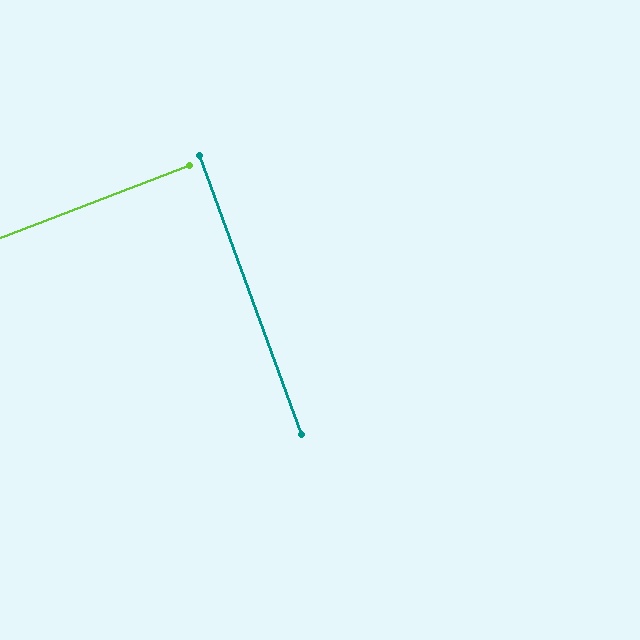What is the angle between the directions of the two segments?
Approximately 89 degrees.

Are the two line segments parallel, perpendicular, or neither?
Perpendicular — they meet at approximately 89°.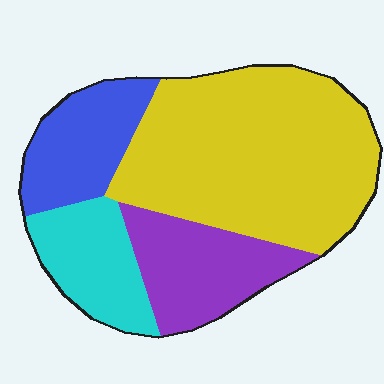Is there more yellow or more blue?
Yellow.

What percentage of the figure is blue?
Blue takes up less than a quarter of the figure.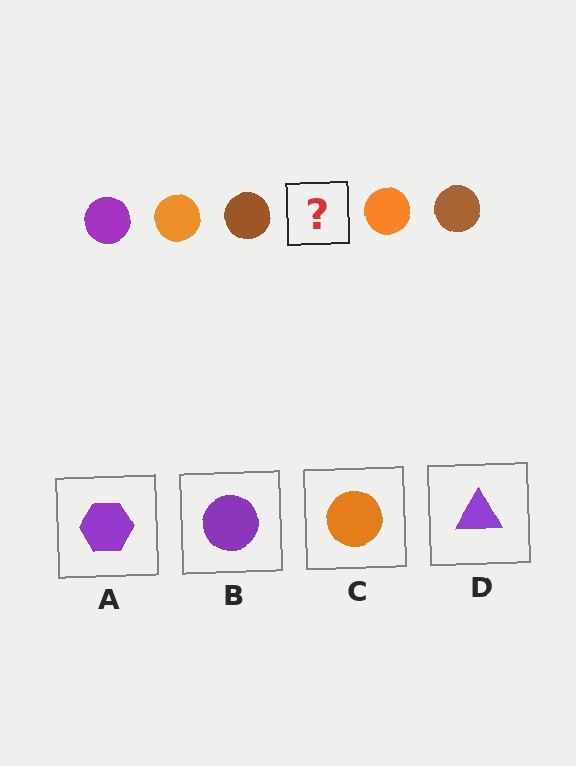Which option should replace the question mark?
Option B.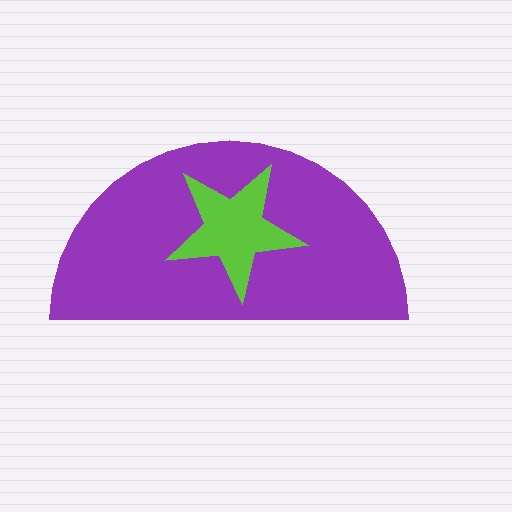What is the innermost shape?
The lime star.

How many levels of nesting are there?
2.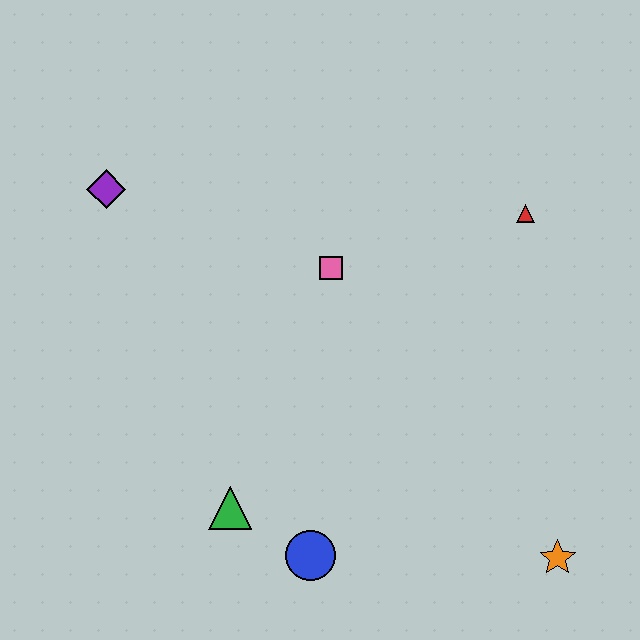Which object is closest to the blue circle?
The green triangle is closest to the blue circle.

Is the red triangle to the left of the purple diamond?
No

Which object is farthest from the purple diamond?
The orange star is farthest from the purple diamond.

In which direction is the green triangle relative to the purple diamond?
The green triangle is below the purple diamond.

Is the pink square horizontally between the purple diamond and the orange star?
Yes